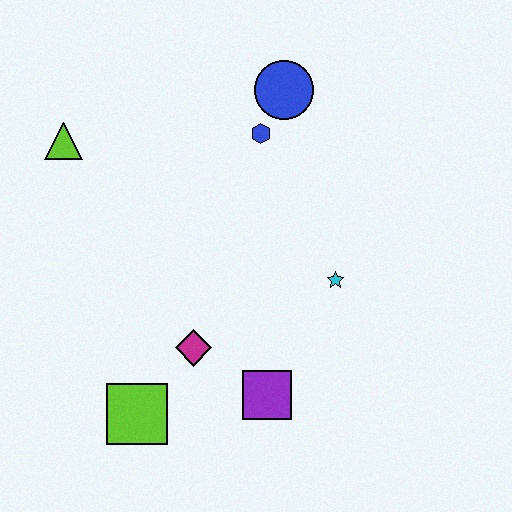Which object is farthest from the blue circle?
The lime square is farthest from the blue circle.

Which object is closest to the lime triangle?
The blue hexagon is closest to the lime triangle.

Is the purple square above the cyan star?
No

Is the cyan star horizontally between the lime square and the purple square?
No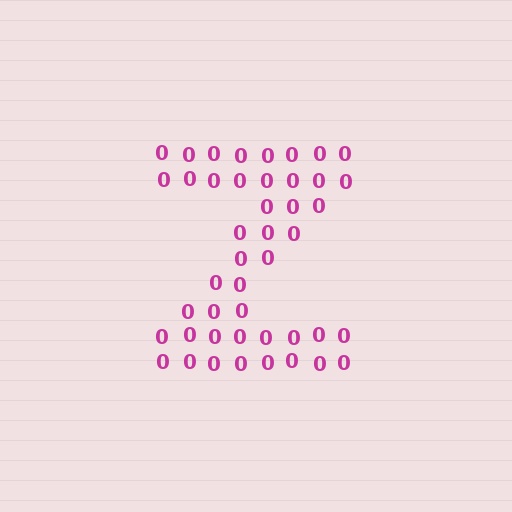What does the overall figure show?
The overall figure shows the letter Z.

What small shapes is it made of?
It is made of small digit 0's.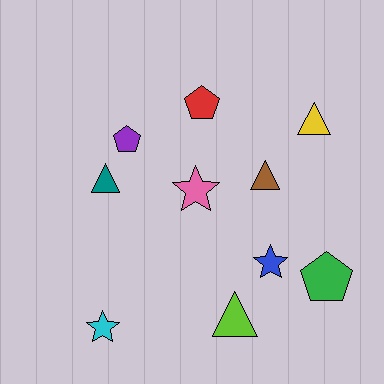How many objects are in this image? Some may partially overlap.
There are 10 objects.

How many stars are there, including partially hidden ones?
There are 3 stars.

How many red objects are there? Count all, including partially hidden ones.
There is 1 red object.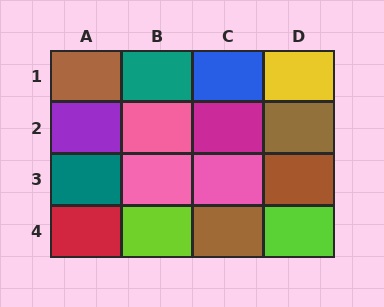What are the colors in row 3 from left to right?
Teal, pink, pink, brown.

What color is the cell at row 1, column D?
Yellow.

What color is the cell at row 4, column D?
Lime.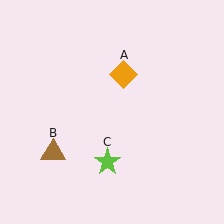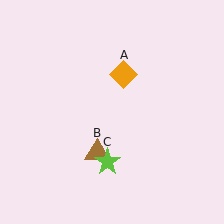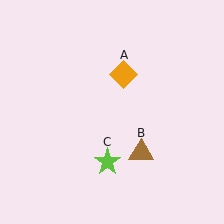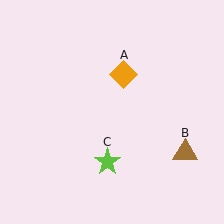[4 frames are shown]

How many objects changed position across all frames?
1 object changed position: brown triangle (object B).